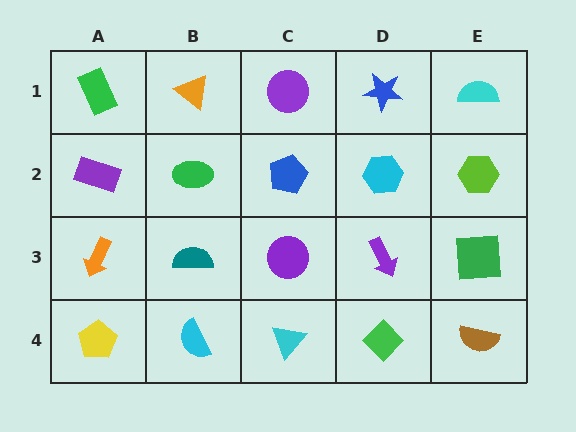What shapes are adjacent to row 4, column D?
A purple arrow (row 3, column D), a cyan triangle (row 4, column C), a brown semicircle (row 4, column E).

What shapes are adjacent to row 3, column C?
A blue pentagon (row 2, column C), a cyan triangle (row 4, column C), a teal semicircle (row 3, column B), a purple arrow (row 3, column D).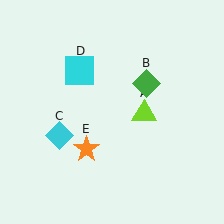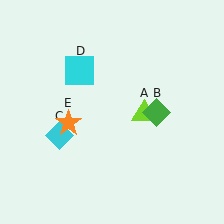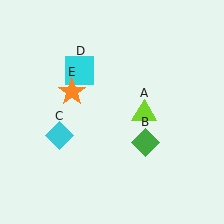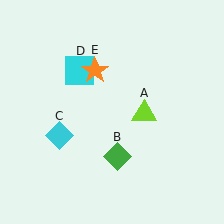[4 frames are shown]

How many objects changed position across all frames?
2 objects changed position: green diamond (object B), orange star (object E).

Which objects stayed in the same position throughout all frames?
Lime triangle (object A) and cyan diamond (object C) and cyan square (object D) remained stationary.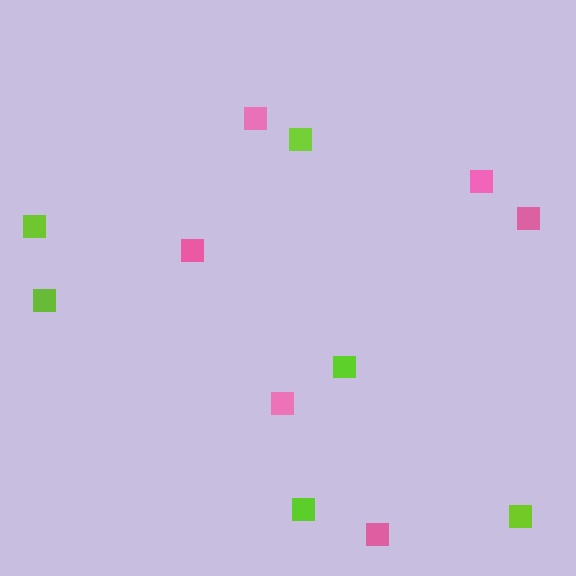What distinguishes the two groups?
There are 2 groups: one group of pink squares (6) and one group of lime squares (6).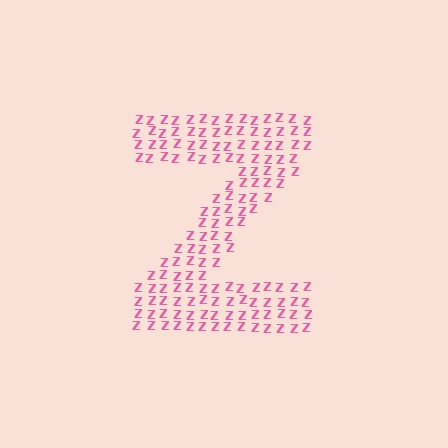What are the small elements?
The small elements are letter Z's.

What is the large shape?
The large shape is the letter Z.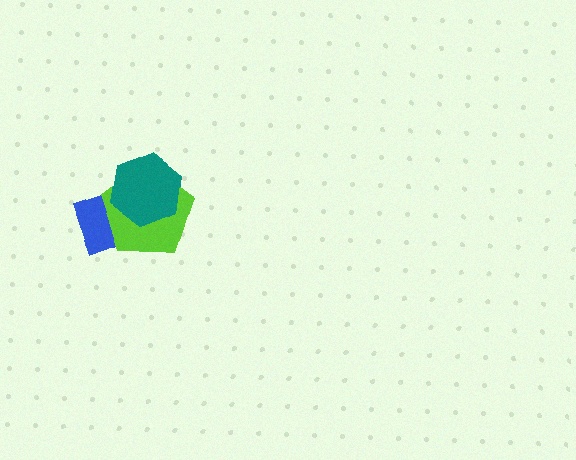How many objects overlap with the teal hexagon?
2 objects overlap with the teal hexagon.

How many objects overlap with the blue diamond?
2 objects overlap with the blue diamond.